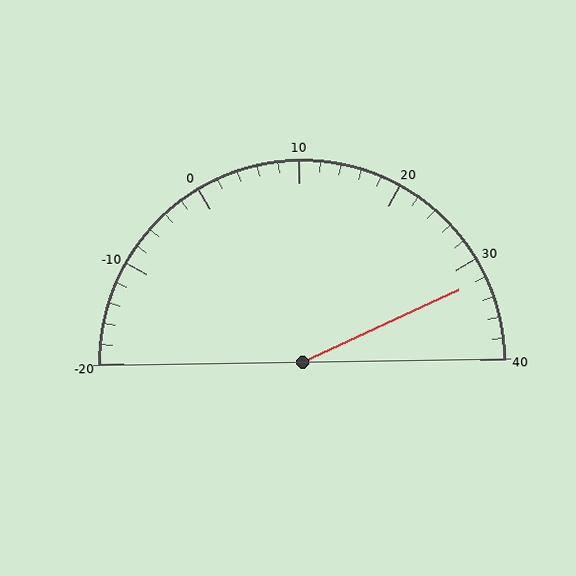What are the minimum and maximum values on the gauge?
The gauge ranges from -20 to 40.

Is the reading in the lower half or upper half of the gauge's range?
The reading is in the upper half of the range (-20 to 40).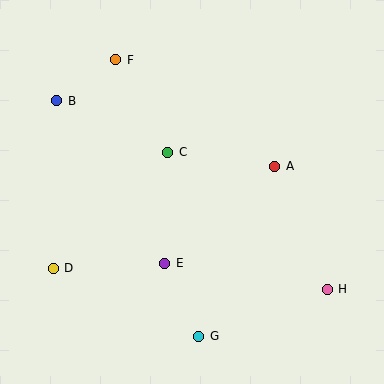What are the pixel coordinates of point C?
Point C is at (168, 152).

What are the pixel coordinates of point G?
Point G is at (199, 336).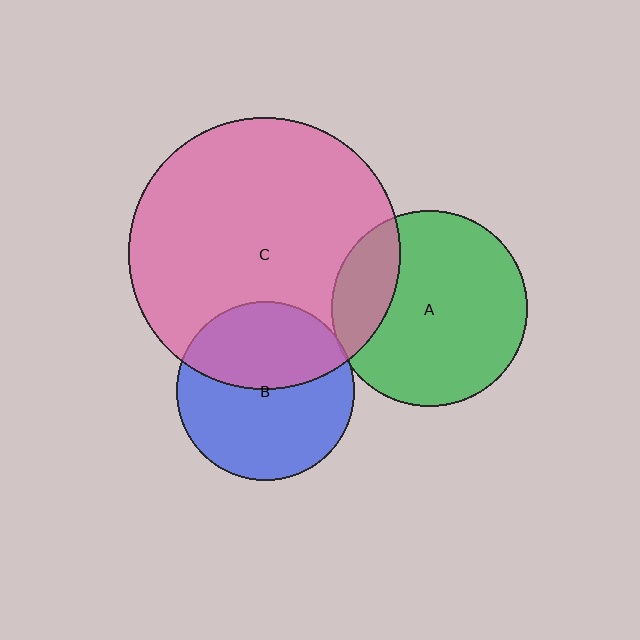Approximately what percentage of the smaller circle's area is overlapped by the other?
Approximately 40%.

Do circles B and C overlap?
Yes.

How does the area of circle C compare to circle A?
Approximately 1.9 times.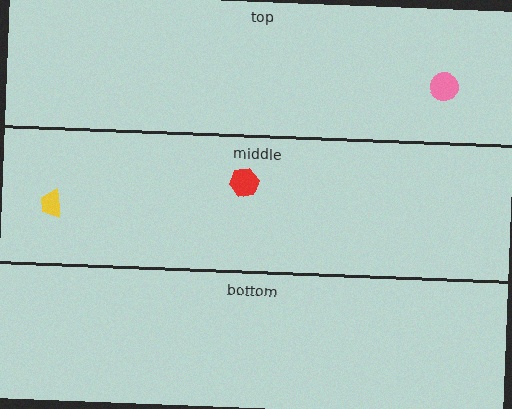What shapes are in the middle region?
The yellow trapezoid, the red hexagon.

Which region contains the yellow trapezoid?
The middle region.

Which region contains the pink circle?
The top region.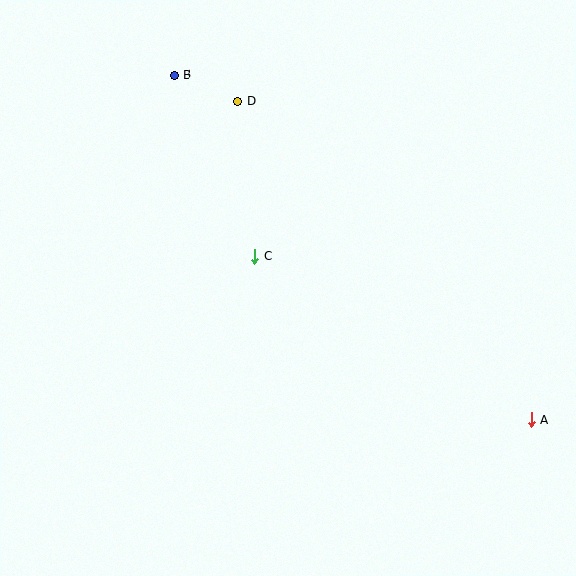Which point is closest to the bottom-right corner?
Point A is closest to the bottom-right corner.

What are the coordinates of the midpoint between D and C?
The midpoint between D and C is at (246, 179).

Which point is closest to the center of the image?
Point C at (254, 257) is closest to the center.